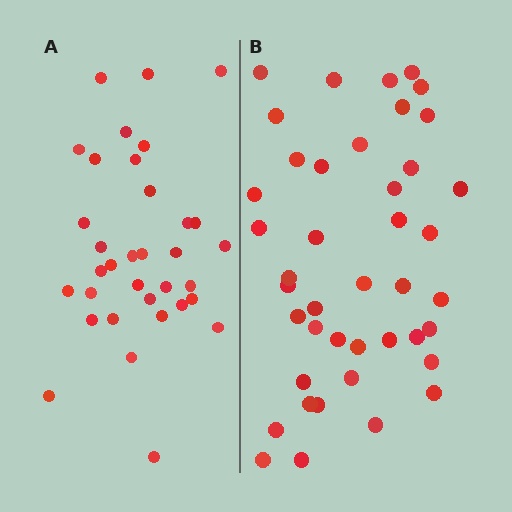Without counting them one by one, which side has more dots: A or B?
Region B (the right region) has more dots.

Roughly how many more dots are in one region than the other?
Region B has roughly 8 or so more dots than region A.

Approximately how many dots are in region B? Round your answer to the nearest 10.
About 40 dots. (The exact count is 42, which rounds to 40.)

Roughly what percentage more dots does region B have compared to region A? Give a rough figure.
About 25% more.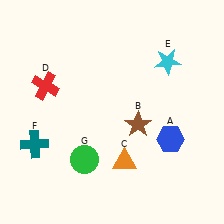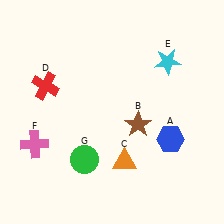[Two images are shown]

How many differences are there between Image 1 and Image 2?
There is 1 difference between the two images.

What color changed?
The cross (F) changed from teal in Image 1 to pink in Image 2.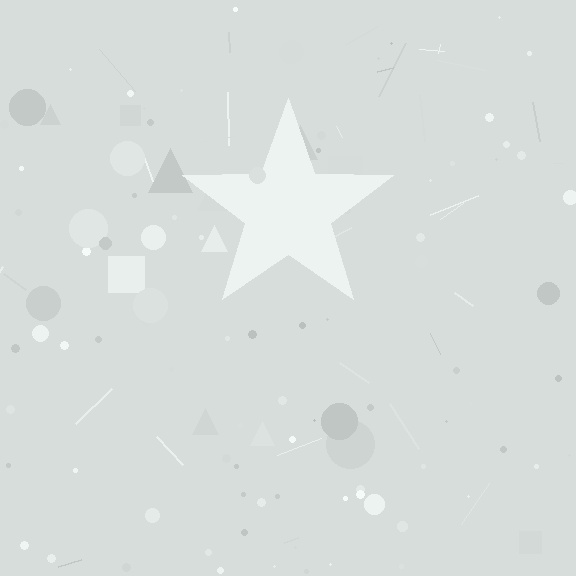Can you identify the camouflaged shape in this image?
The camouflaged shape is a star.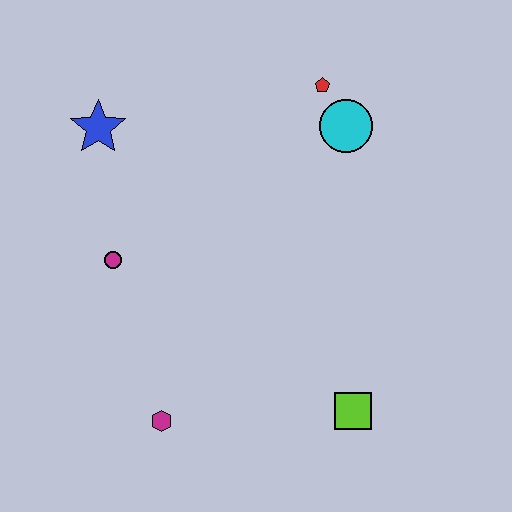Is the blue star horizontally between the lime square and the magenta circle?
No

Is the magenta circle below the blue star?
Yes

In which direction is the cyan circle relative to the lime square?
The cyan circle is above the lime square.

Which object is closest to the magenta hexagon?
The magenta circle is closest to the magenta hexagon.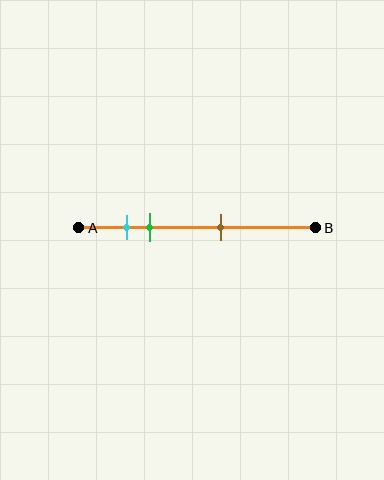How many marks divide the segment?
There are 3 marks dividing the segment.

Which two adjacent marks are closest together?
The cyan and green marks are the closest adjacent pair.